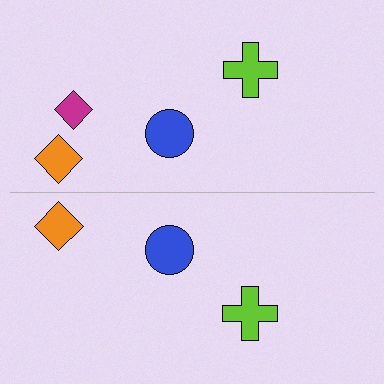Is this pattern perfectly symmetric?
No, the pattern is not perfectly symmetric. A magenta diamond is missing from the bottom side.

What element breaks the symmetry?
A magenta diamond is missing from the bottom side.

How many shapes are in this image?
There are 7 shapes in this image.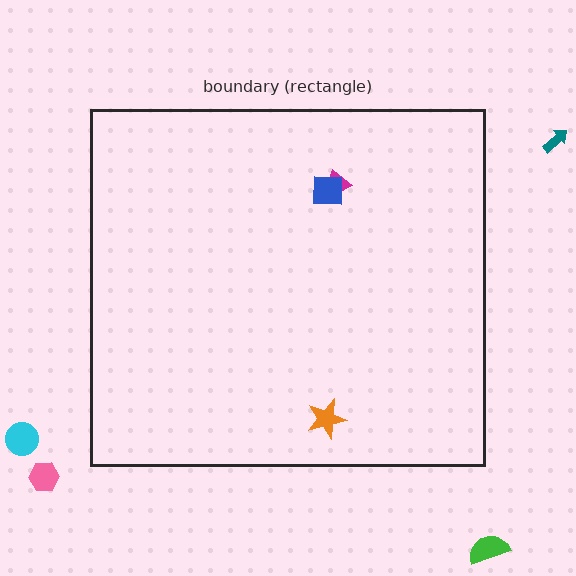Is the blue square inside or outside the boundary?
Inside.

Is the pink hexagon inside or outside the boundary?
Outside.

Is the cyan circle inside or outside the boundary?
Outside.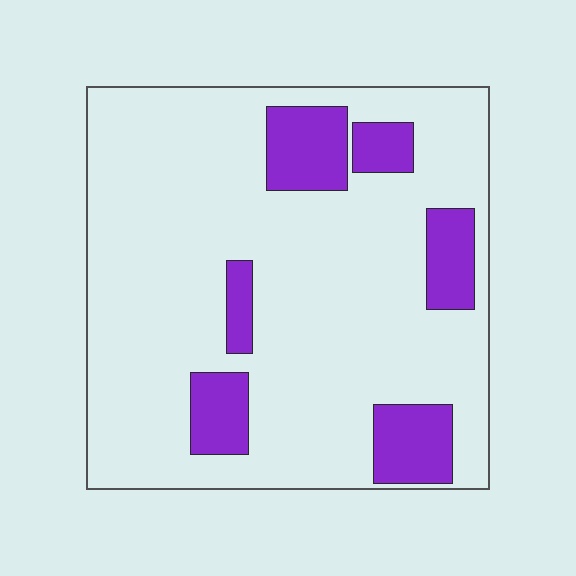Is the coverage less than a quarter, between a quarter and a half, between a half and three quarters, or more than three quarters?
Less than a quarter.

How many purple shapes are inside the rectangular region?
6.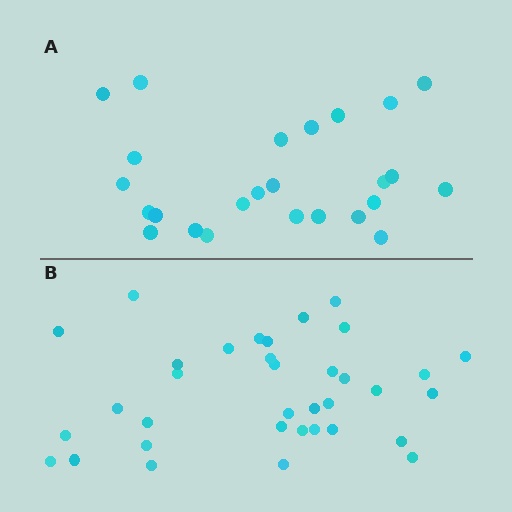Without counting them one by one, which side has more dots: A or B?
Region B (the bottom region) has more dots.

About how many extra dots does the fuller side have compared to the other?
Region B has roughly 10 or so more dots than region A.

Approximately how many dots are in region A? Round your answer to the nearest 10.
About 20 dots. (The exact count is 25, which rounds to 20.)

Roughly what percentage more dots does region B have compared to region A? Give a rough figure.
About 40% more.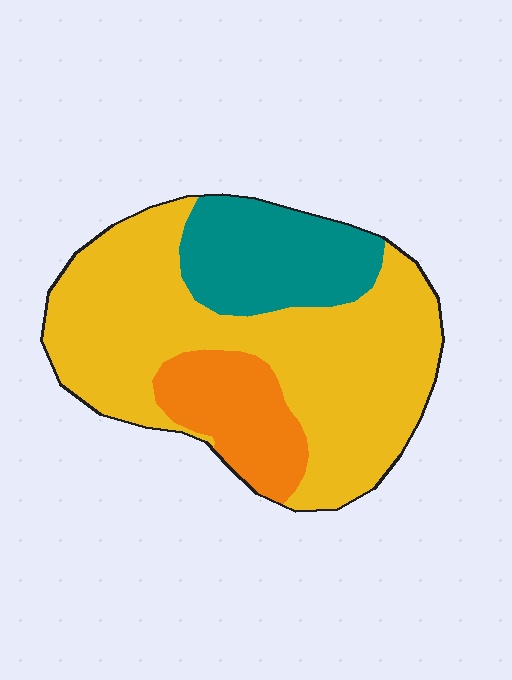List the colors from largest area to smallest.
From largest to smallest: yellow, teal, orange.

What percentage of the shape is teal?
Teal takes up less than a quarter of the shape.